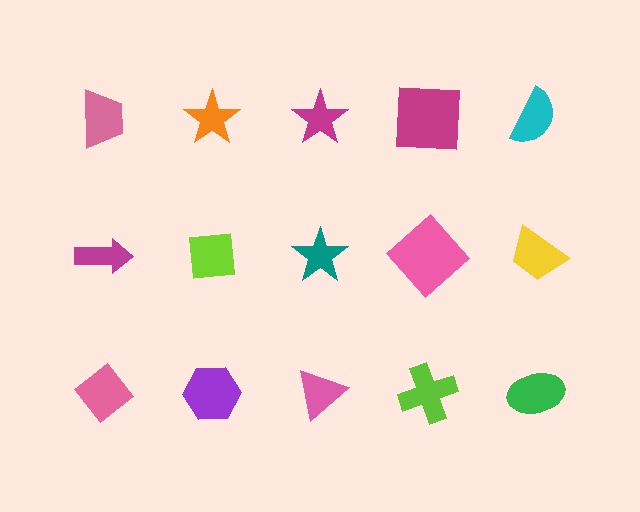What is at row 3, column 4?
A lime cross.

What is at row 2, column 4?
A pink diamond.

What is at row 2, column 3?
A teal star.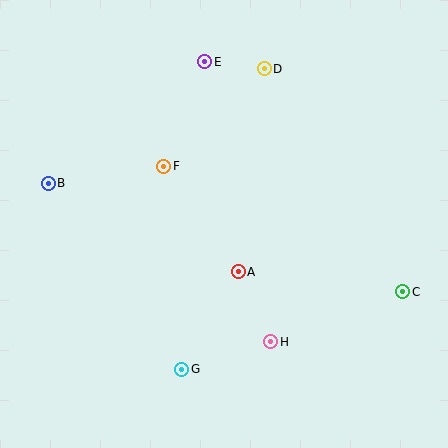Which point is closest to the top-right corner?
Point D is closest to the top-right corner.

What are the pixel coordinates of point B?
Point B is at (48, 183).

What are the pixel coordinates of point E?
Point E is at (205, 62).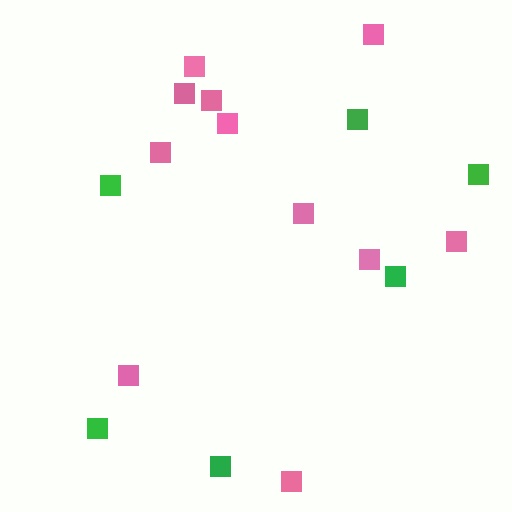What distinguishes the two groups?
There are 2 groups: one group of pink squares (11) and one group of green squares (6).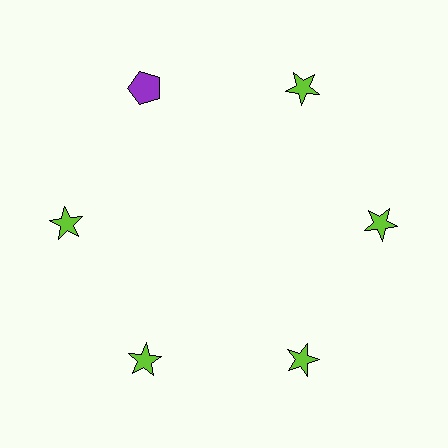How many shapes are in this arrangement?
There are 6 shapes arranged in a ring pattern.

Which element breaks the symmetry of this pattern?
The purple pentagon at roughly the 11 o'clock position breaks the symmetry. All other shapes are lime stars.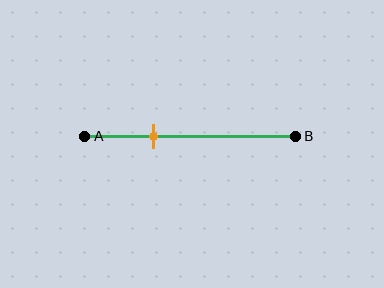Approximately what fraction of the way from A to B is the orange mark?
The orange mark is approximately 35% of the way from A to B.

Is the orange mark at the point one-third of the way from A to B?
Yes, the mark is approximately at the one-third point.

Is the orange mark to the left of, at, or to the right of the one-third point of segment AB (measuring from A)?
The orange mark is approximately at the one-third point of segment AB.